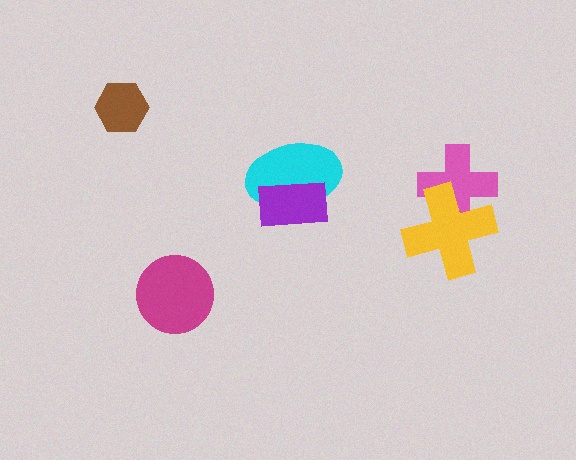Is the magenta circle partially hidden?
No, no other shape covers it.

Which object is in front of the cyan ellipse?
The purple rectangle is in front of the cyan ellipse.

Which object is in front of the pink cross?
The yellow cross is in front of the pink cross.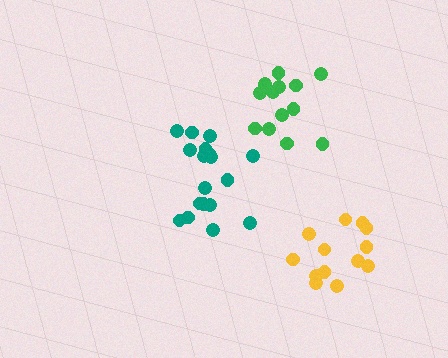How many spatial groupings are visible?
There are 3 spatial groupings.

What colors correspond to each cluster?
The clusters are colored: green, teal, yellow.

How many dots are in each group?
Group 1: 13 dots, Group 2: 18 dots, Group 3: 13 dots (44 total).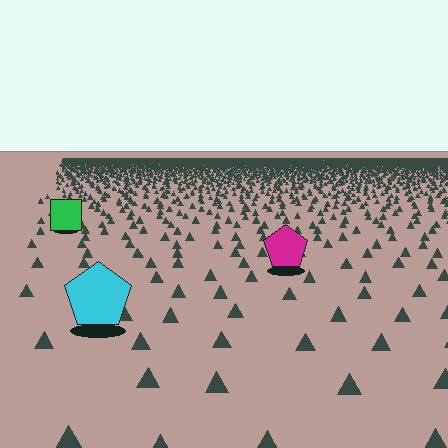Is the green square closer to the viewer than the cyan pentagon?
No. The cyan pentagon is closer — you can tell from the texture gradient: the ground texture is coarser near it.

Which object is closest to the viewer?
The cyan pentagon is closest. The texture marks near it are larger and more spread out.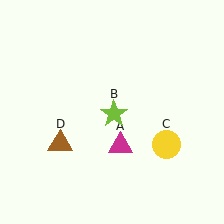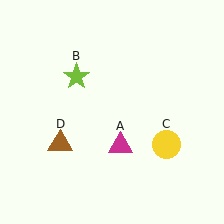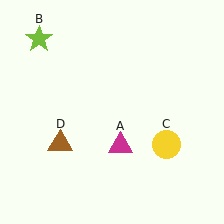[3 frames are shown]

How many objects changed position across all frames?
1 object changed position: lime star (object B).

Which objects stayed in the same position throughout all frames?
Magenta triangle (object A) and yellow circle (object C) and brown triangle (object D) remained stationary.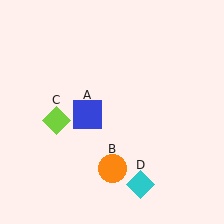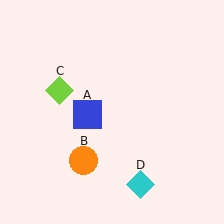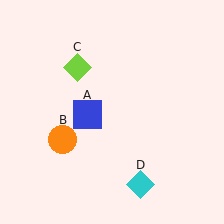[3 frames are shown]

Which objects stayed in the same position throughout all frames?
Blue square (object A) and cyan diamond (object D) remained stationary.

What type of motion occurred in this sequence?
The orange circle (object B), lime diamond (object C) rotated clockwise around the center of the scene.